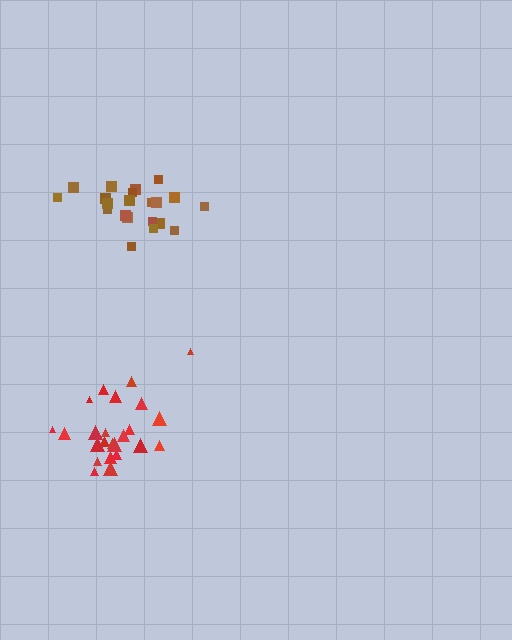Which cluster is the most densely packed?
Brown.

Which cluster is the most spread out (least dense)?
Red.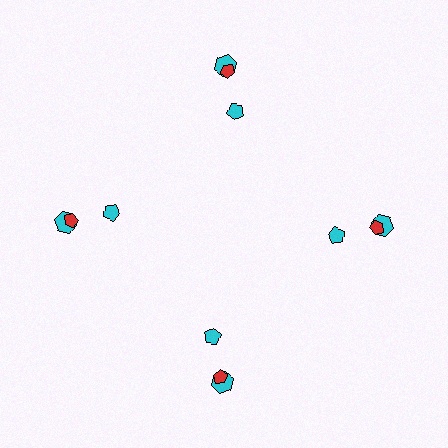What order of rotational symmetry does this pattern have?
This pattern has 4-fold rotational symmetry.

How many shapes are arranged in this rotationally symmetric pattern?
There are 12 shapes, arranged in 4 groups of 3.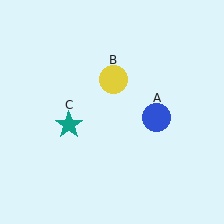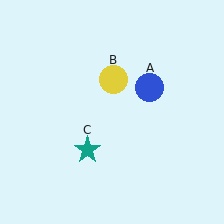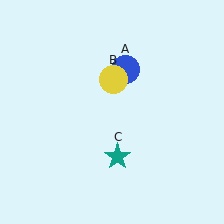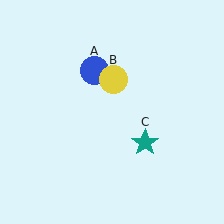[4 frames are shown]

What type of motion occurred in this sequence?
The blue circle (object A), teal star (object C) rotated counterclockwise around the center of the scene.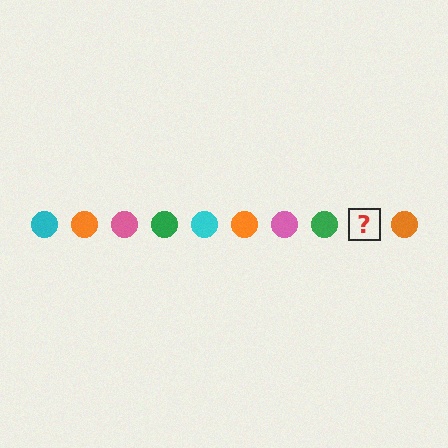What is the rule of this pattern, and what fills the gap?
The rule is that the pattern cycles through cyan, orange, pink, green circles. The gap should be filled with a cyan circle.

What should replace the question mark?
The question mark should be replaced with a cyan circle.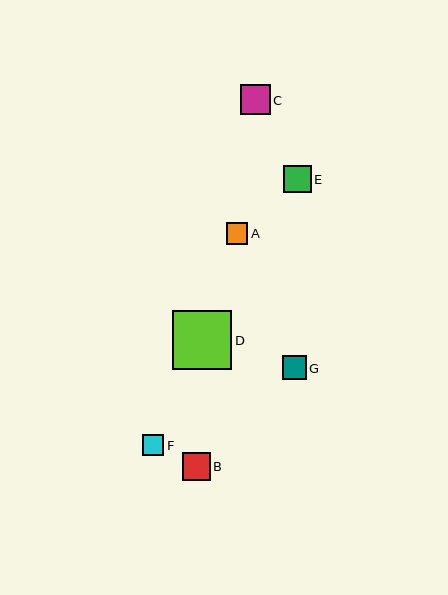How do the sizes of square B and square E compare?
Square B and square E are approximately the same size.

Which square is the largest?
Square D is the largest with a size of approximately 59 pixels.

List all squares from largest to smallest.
From largest to smallest: D, C, B, E, G, A, F.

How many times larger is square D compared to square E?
Square D is approximately 2.1 times the size of square E.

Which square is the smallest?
Square F is the smallest with a size of approximately 21 pixels.